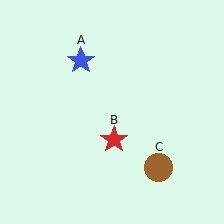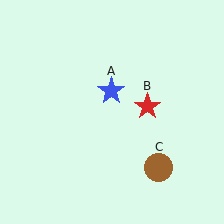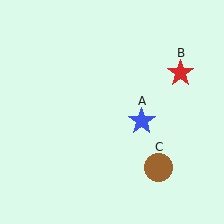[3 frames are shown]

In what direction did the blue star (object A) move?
The blue star (object A) moved down and to the right.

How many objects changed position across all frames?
2 objects changed position: blue star (object A), red star (object B).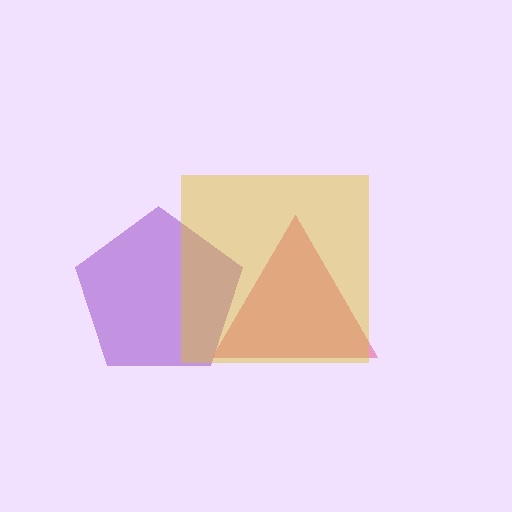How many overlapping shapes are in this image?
There are 3 overlapping shapes in the image.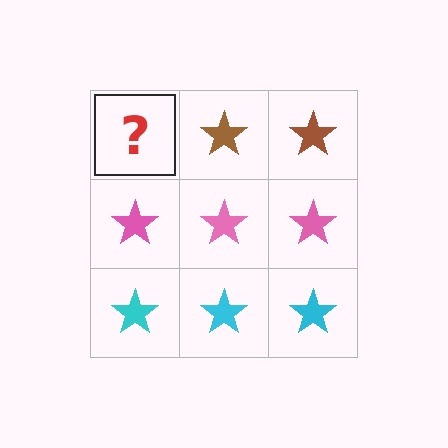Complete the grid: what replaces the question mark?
The question mark should be replaced with a brown star.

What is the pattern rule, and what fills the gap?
The rule is that each row has a consistent color. The gap should be filled with a brown star.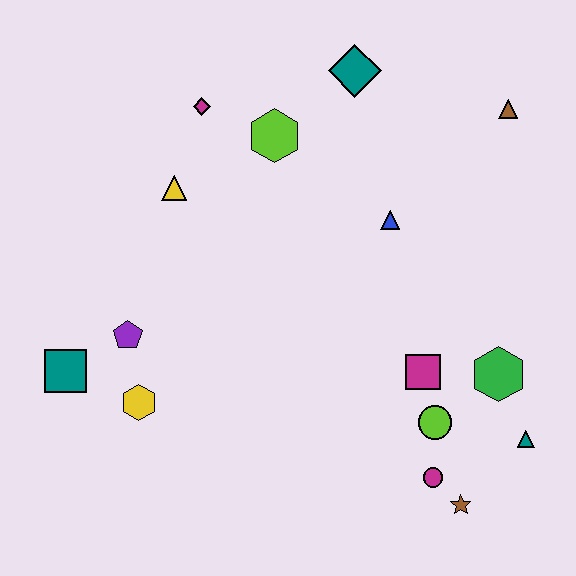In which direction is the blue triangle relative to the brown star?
The blue triangle is above the brown star.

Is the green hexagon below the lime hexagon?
Yes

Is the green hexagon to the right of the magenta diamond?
Yes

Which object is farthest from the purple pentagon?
The brown triangle is farthest from the purple pentagon.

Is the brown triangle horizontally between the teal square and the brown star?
No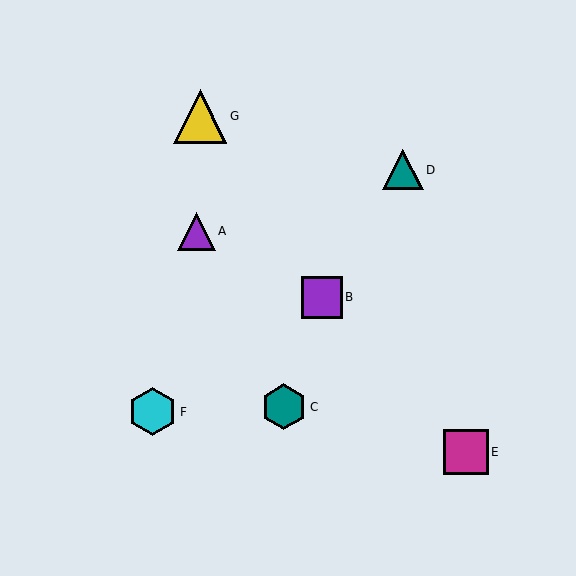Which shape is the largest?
The yellow triangle (labeled G) is the largest.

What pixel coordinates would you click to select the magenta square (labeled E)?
Click at (466, 452) to select the magenta square E.